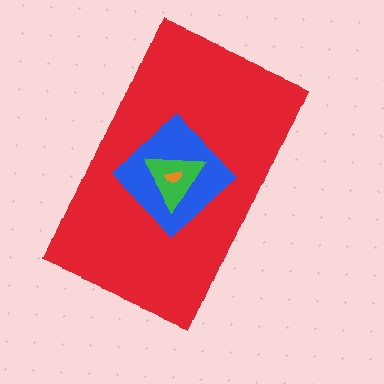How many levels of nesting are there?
4.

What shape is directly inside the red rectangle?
The blue diamond.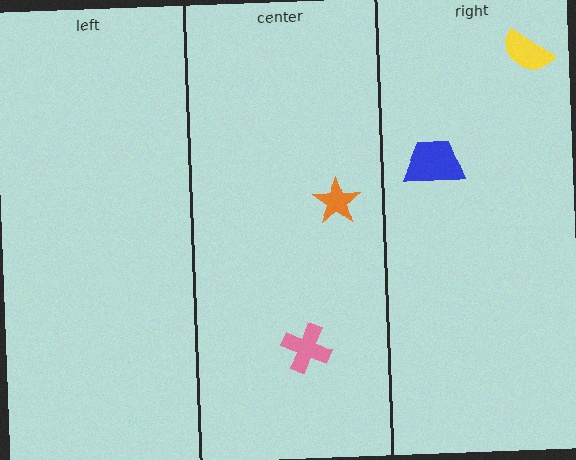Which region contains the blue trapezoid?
The right region.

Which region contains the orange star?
The center region.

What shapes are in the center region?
The pink cross, the orange star.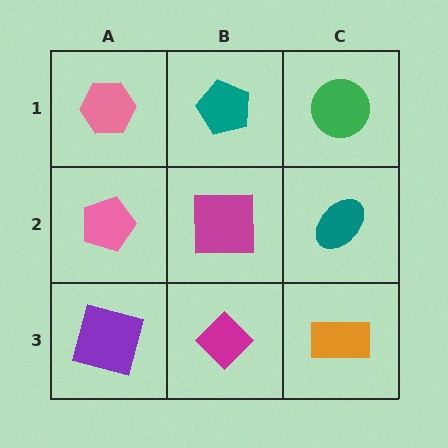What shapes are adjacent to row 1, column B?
A magenta square (row 2, column B), a pink hexagon (row 1, column A), a green circle (row 1, column C).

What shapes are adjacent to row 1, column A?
A pink pentagon (row 2, column A), a teal pentagon (row 1, column B).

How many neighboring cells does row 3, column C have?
2.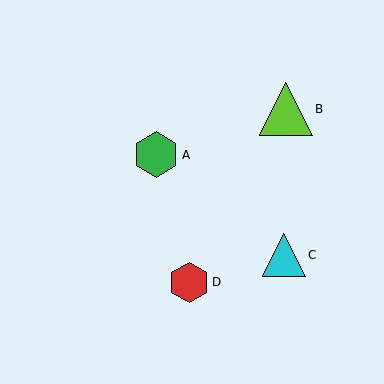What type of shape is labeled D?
Shape D is a red hexagon.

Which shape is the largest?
The lime triangle (labeled B) is the largest.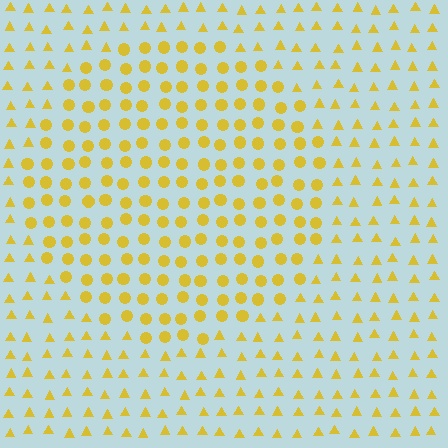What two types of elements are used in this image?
The image uses circles inside the circle region and triangles outside it.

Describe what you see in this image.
The image is filled with small yellow elements arranged in a uniform grid. A circle-shaped region contains circles, while the surrounding area contains triangles. The boundary is defined purely by the change in element shape.